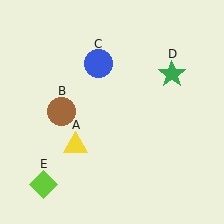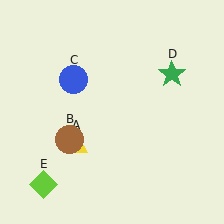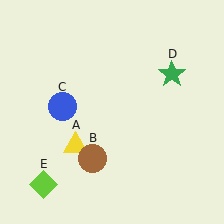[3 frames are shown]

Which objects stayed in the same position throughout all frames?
Yellow triangle (object A) and green star (object D) and lime diamond (object E) remained stationary.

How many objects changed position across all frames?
2 objects changed position: brown circle (object B), blue circle (object C).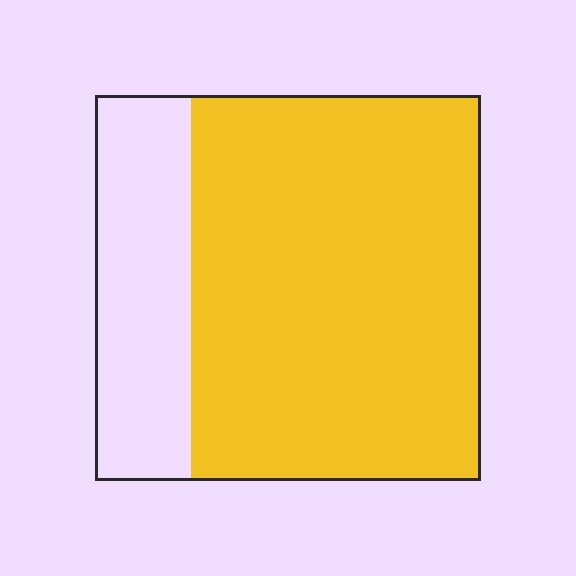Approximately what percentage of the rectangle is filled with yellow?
Approximately 75%.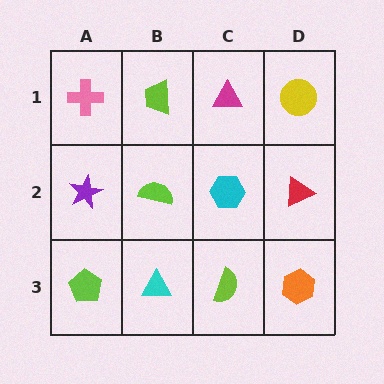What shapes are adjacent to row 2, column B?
A lime trapezoid (row 1, column B), a cyan triangle (row 3, column B), a purple star (row 2, column A), a cyan hexagon (row 2, column C).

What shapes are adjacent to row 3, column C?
A cyan hexagon (row 2, column C), a cyan triangle (row 3, column B), an orange hexagon (row 3, column D).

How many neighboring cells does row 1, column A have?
2.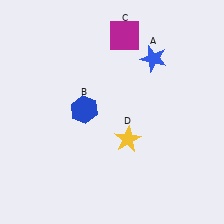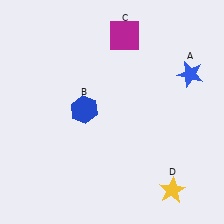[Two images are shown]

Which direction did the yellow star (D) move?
The yellow star (D) moved down.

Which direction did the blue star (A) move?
The blue star (A) moved right.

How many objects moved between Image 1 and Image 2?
2 objects moved between the two images.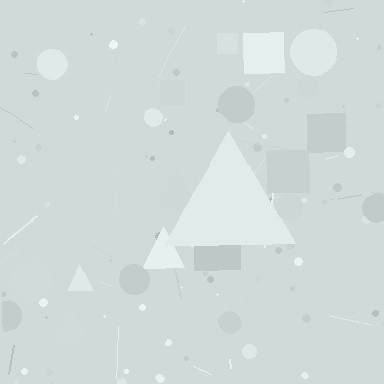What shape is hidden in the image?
A triangle is hidden in the image.